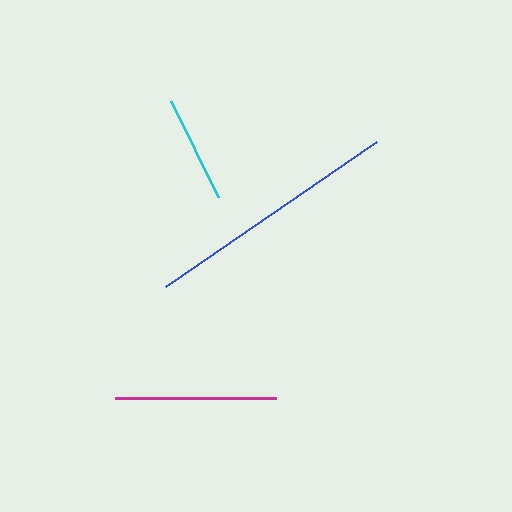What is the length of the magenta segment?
The magenta segment is approximately 161 pixels long.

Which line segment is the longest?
The blue line is the longest at approximately 256 pixels.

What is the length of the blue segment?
The blue segment is approximately 256 pixels long.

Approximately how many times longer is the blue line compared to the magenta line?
The blue line is approximately 1.6 times the length of the magenta line.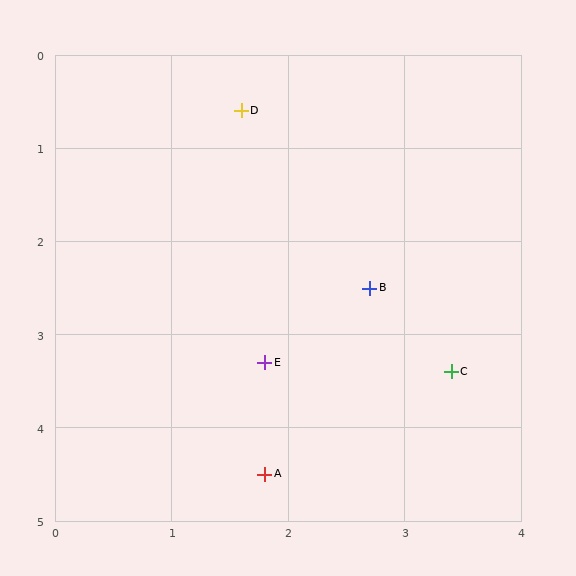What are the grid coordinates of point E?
Point E is at approximately (1.8, 3.3).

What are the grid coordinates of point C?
Point C is at approximately (3.4, 3.4).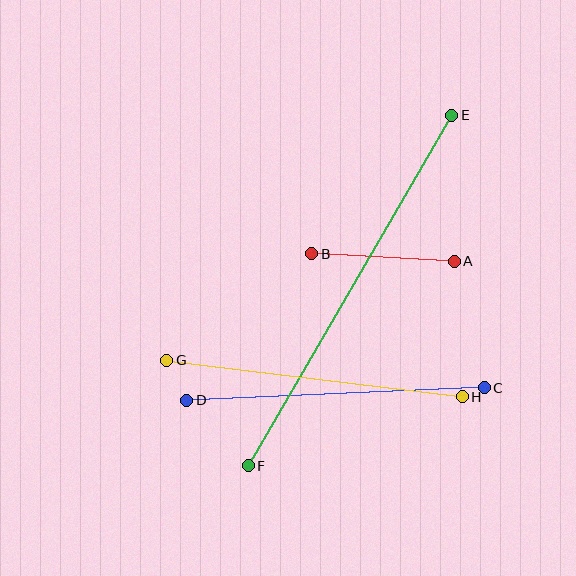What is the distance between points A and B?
The distance is approximately 143 pixels.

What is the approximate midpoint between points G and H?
The midpoint is at approximately (315, 378) pixels.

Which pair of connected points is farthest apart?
Points E and F are farthest apart.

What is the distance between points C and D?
The distance is approximately 298 pixels.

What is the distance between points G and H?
The distance is approximately 298 pixels.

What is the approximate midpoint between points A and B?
The midpoint is at approximately (383, 258) pixels.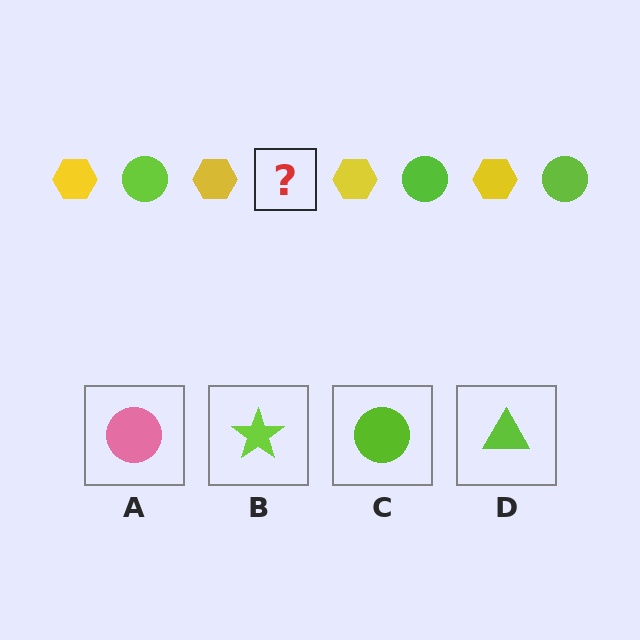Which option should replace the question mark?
Option C.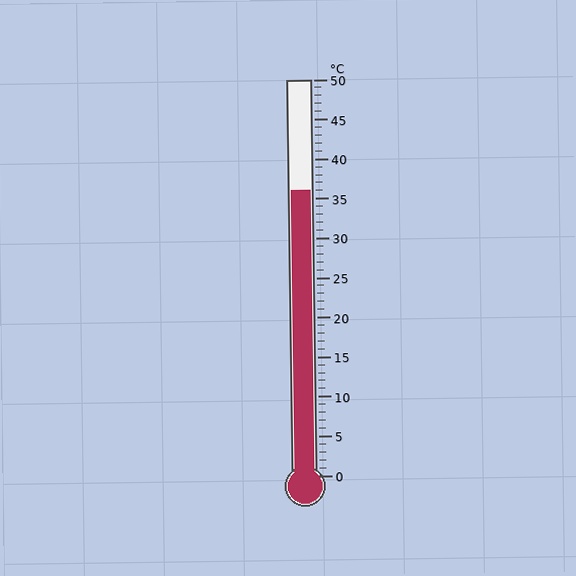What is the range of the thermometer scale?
The thermometer scale ranges from 0°C to 50°C.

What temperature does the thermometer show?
The thermometer shows approximately 36°C.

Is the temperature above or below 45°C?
The temperature is below 45°C.